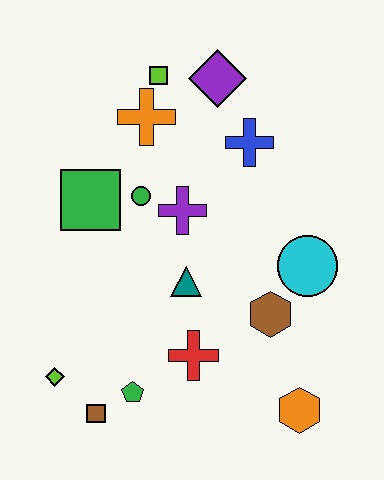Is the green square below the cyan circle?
No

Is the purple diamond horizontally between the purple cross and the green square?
No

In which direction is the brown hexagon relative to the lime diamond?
The brown hexagon is to the right of the lime diamond.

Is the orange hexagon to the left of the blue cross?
No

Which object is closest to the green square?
The green circle is closest to the green square.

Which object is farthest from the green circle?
The orange hexagon is farthest from the green circle.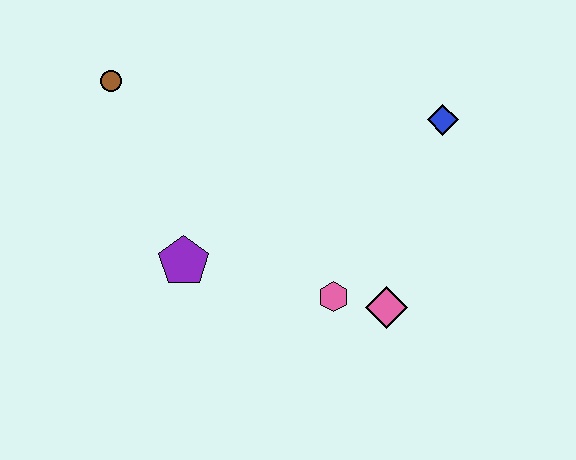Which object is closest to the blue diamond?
The pink diamond is closest to the blue diamond.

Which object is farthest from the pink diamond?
The brown circle is farthest from the pink diamond.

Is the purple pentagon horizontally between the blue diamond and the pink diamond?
No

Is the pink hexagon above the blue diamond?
No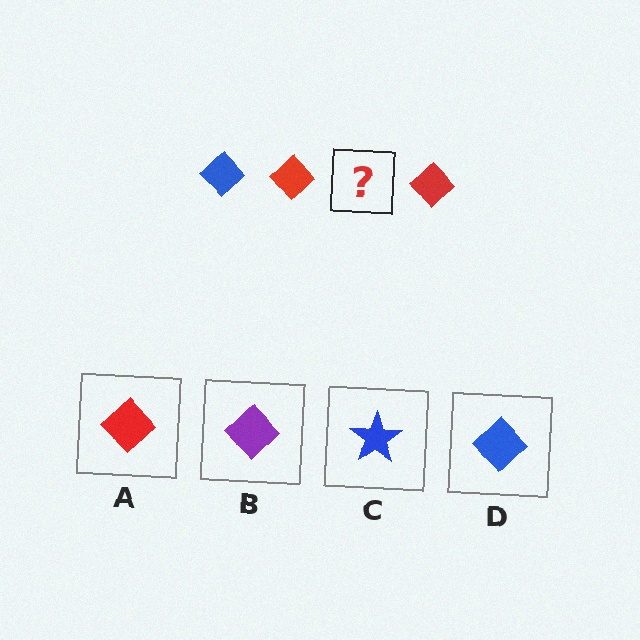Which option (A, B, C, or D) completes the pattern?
D.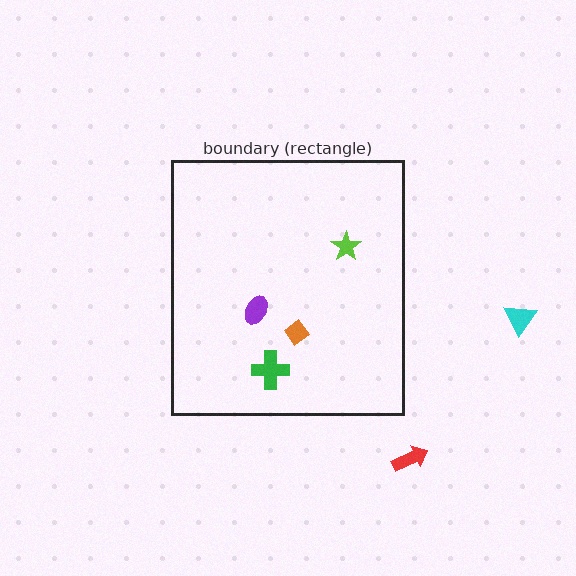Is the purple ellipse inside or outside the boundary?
Inside.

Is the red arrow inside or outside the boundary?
Outside.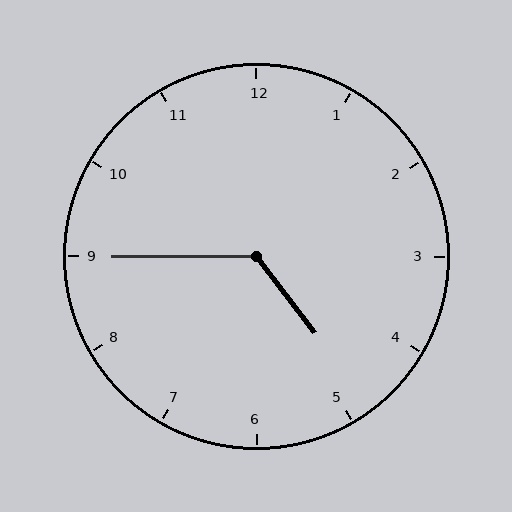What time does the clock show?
4:45.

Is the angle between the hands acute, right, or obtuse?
It is obtuse.